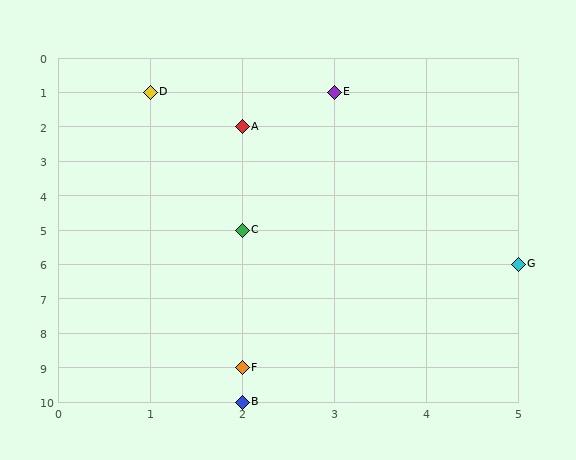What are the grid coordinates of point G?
Point G is at grid coordinates (5, 6).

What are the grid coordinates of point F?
Point F is at grid coordinates (2, 9).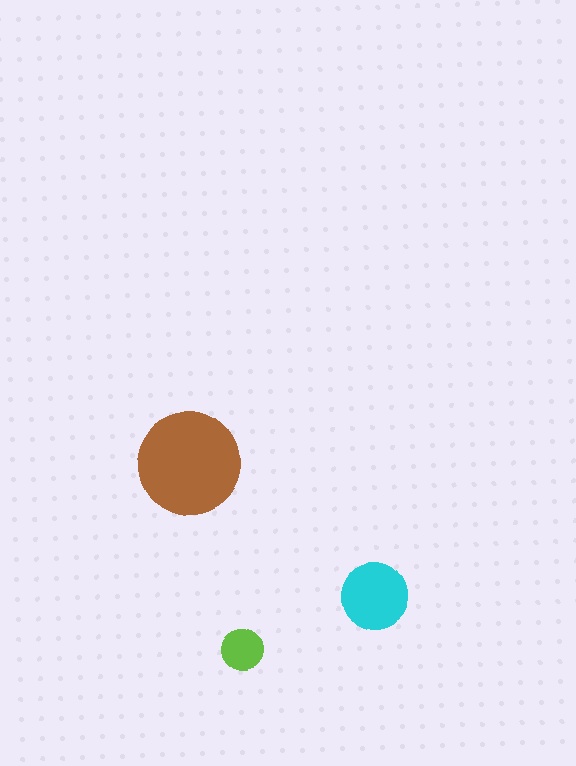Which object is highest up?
The brown circle is topmost.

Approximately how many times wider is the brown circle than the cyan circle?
About 1.5 times wider.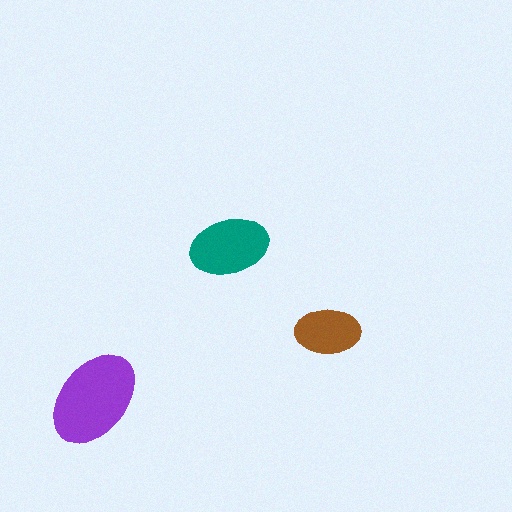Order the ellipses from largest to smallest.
the purple one, the teal one, the brown one.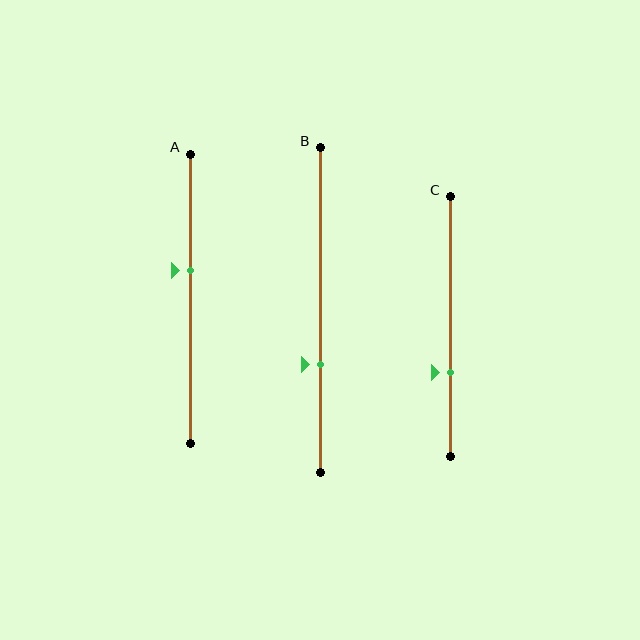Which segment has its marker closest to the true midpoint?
Segment A has its marker closest to the true midpoint.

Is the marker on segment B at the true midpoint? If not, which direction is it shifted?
No, the marker on segment B is shifted downward by about 17% of the segment length.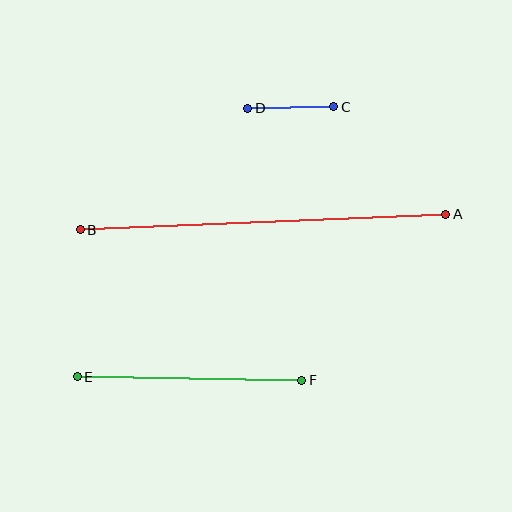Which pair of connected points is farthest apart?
Points A and B are farthest apart.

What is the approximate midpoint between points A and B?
The midpoint is at approximately (263, 222) pixels.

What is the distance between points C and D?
The distance is approximately 86 pixels.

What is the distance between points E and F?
The distance is approximately 225 pixels.